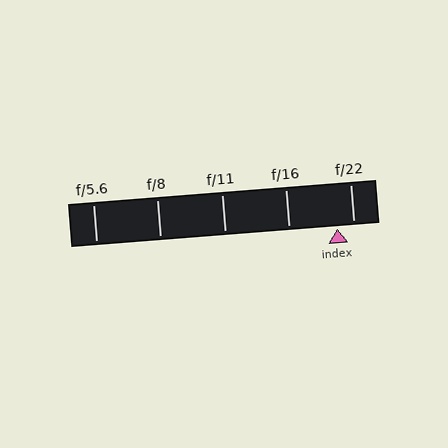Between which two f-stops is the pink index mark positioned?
The index mark is between f/16 and f/22.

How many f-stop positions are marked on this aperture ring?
There are 5 f-stop positions marked.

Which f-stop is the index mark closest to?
The index mark is closest to f/22.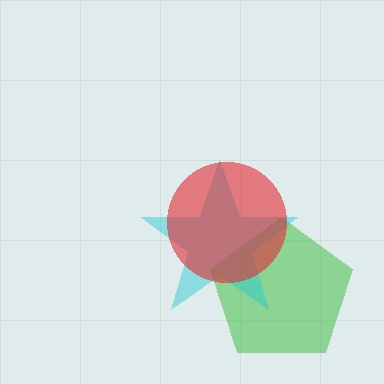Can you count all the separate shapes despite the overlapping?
Yes, there are 3 separate shapes.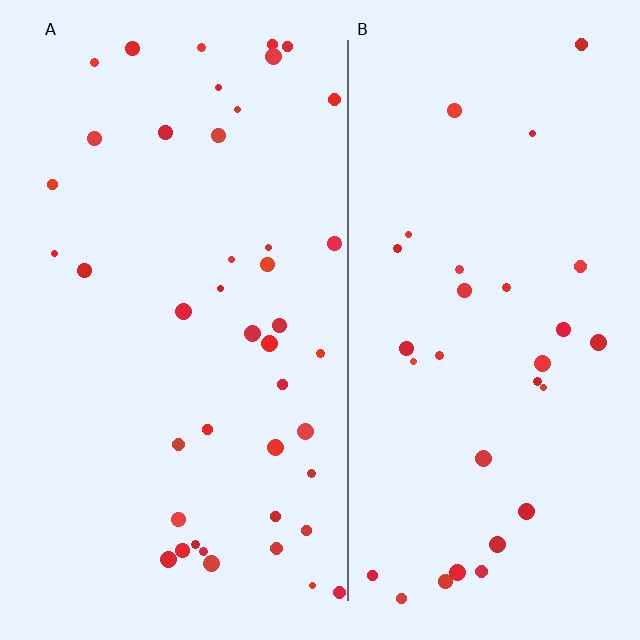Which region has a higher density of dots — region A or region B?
A (the left).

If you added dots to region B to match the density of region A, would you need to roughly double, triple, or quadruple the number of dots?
Approximately double.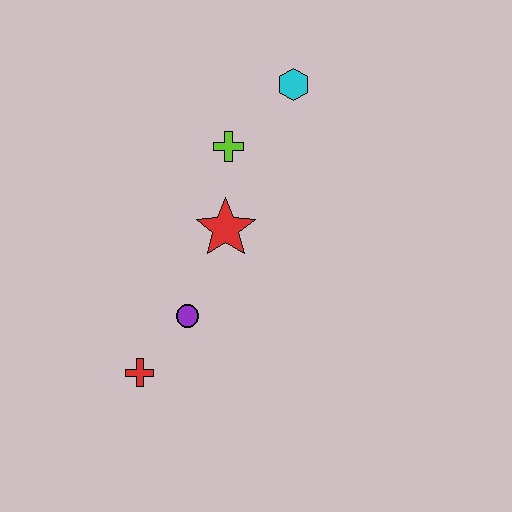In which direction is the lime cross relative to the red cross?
The lime cross is above the red cross.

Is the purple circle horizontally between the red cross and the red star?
Yes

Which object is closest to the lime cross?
The red star is closest to the lime cross.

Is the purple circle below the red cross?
No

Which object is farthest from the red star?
The red cross is farthest from the red star.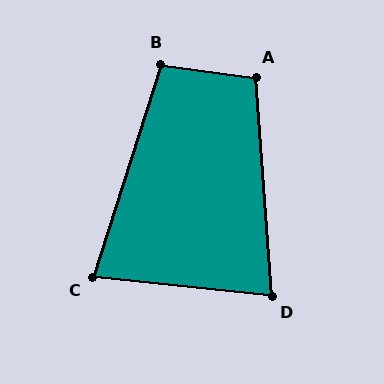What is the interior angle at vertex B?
Approximately 100 degrees (obtuse).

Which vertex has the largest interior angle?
A, at approximately 102 degrees.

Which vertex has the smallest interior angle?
C, at approximately 78 degrees.